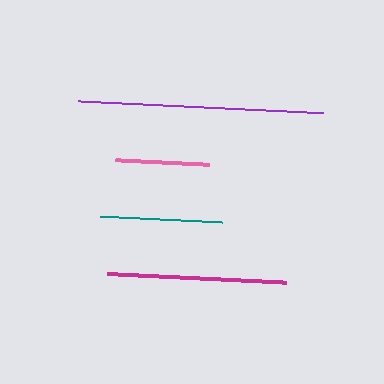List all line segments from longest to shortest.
From longest to shortest: purple, magenta, teal, pink.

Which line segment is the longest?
The purple line is the longest at approximately 245 pixels.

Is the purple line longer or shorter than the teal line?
The purple line is longer than the teal line.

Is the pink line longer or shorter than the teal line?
The teal line is longer than the pink line.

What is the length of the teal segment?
The teal segment is approximately 122 pixels long.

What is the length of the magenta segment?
The magenta segment is approximately 179 pixels long.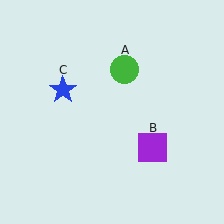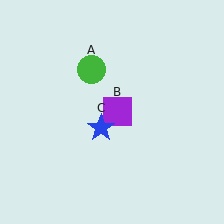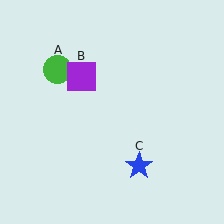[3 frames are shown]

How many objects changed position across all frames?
3 objects changed position: green circle (object A), purple square (object B), blue star (object C).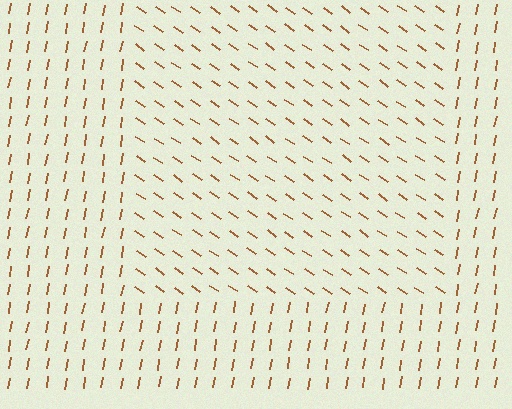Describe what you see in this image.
The image is filled with small brown line segments. A rectangle region in the image has lines oriented differently from the surrounding lines, creating a visible texture boundary.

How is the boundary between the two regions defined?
The boundary is defined purely by a change in line orientation (approximately 66 degrees difference). All lines are the same color and thickness.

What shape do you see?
I see a rectangle.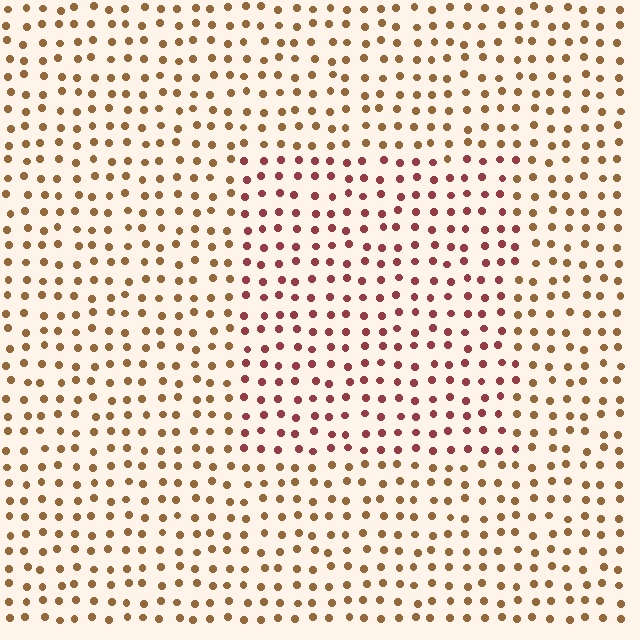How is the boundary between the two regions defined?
The boundary is defined purely by a slight shift in hue (about 37 degrees). Spacing, size, and orientation are identical on both sides.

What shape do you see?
I see a rectangle.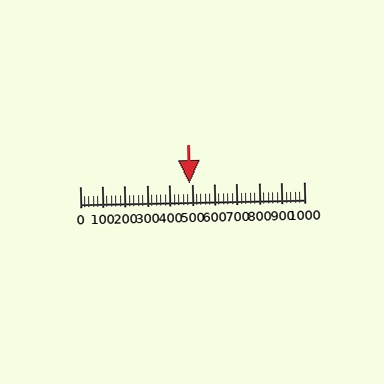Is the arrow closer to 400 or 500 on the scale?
The arrow is closer to 500.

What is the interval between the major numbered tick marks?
The major tick marks are spaced 100 units apart.